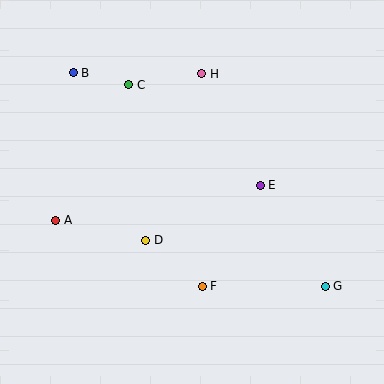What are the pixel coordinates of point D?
Point D is at (146, 240).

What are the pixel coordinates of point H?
Point H is at (202, 74).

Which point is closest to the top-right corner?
Point H is closest to the top-right corner.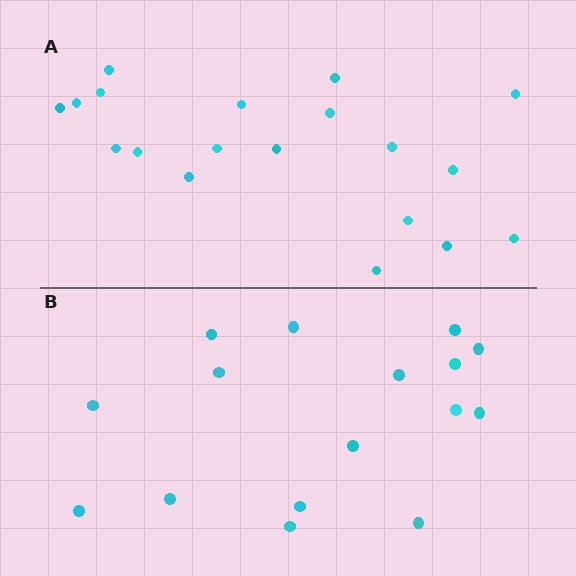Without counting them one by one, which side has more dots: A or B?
Region A (the top region) has more dots.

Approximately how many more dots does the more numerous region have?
Region A has just a few more — roughly 2 or 3 more dots than region B.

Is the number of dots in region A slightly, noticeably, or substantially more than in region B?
Region A has only slightly more — the two regions are fairly close. The ratio is roughly 1.2 to 1.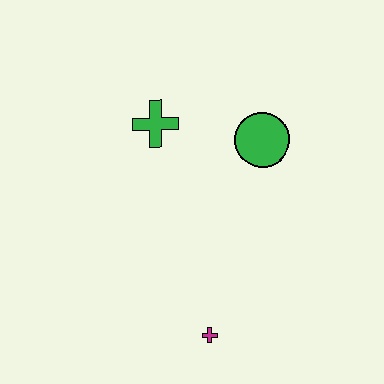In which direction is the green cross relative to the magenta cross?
The green cross is above the magenta cross.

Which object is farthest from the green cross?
The magenta cross is farthest from the green cross.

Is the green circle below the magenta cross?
No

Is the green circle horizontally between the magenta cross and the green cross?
No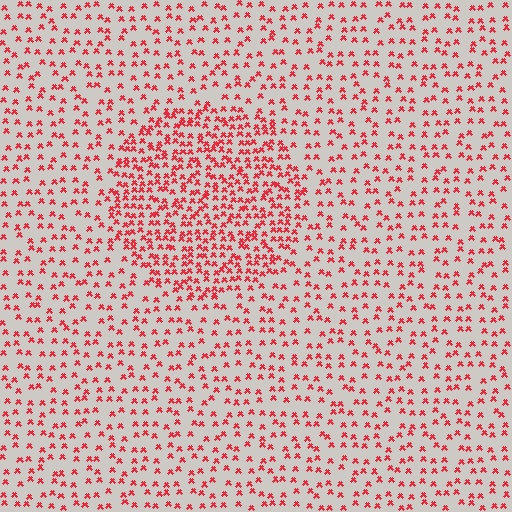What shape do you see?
I see a circle.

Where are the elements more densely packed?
The elements are more densely packed inside the circle boundary.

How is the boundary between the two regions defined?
The boundary is defined by a change in element density (approximately 2.0x ratio). All elements are the same color, size, and shape.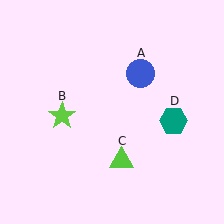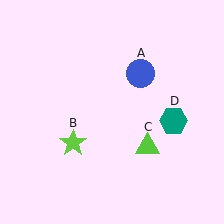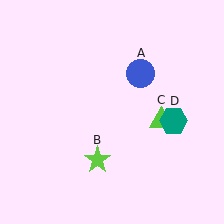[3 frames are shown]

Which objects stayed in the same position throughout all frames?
Blue circle (object A) and teal hexagon (object D) remained stationary.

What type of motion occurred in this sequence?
The lime star (object B), lime triangle (object C) rotated counterclockwise around the center of the scene.